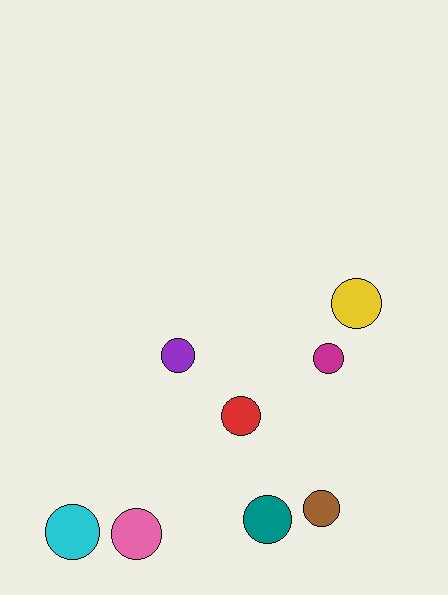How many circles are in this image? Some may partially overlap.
There are 8 circles.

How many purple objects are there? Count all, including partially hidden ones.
There is 1 purple object.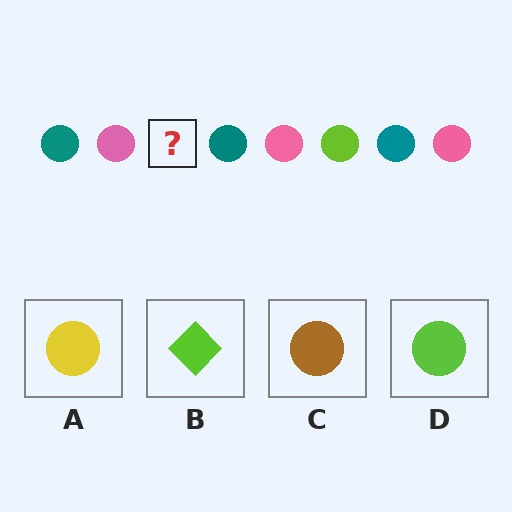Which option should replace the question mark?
Option D.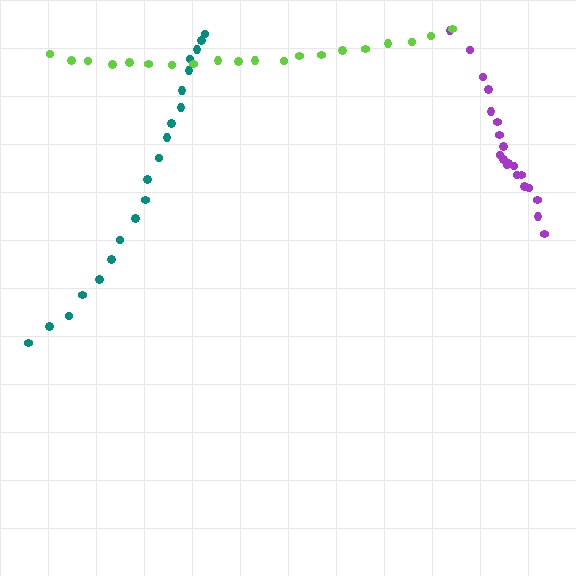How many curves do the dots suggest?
There are 3 distinct paths.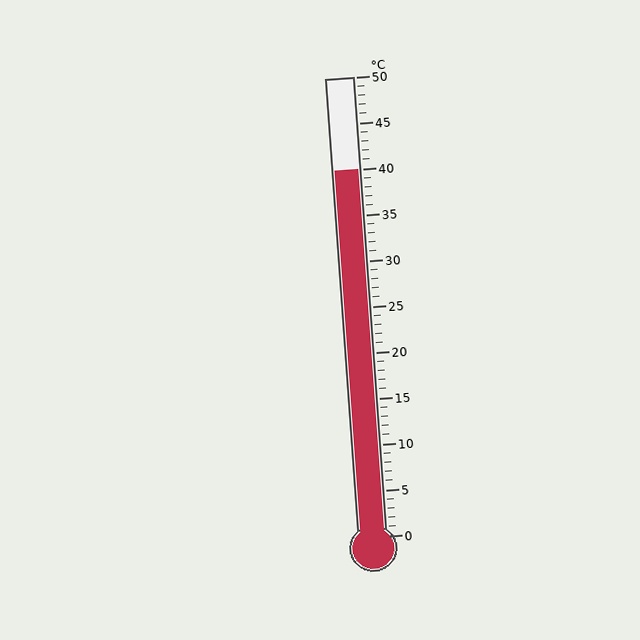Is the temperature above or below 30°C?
The temperature is above 30°C.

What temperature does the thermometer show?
The thermometer shows approximately 40°C.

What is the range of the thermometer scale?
The thermometer scale ranges from 0°C to 50°C.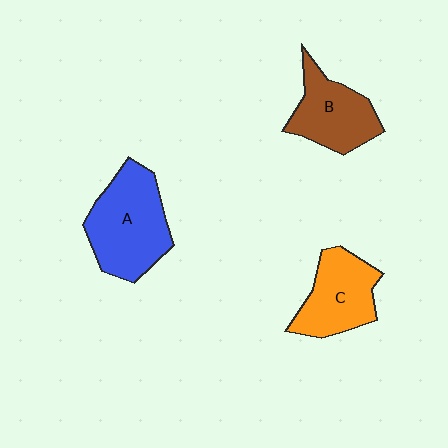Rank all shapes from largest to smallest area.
From largest to smallest: A (blue), C (orange), B (brown).